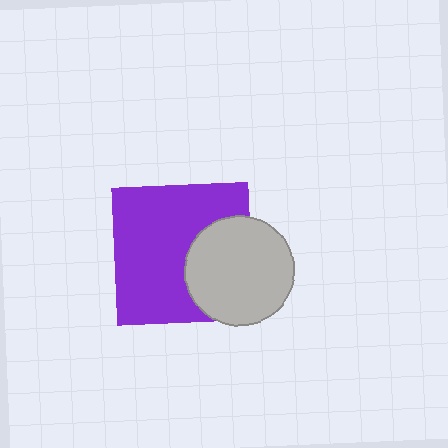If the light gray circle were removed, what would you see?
You would see the complete purple square.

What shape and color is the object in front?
The object in front is a light gray circle.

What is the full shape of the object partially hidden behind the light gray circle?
The partially hidden object is a purple square.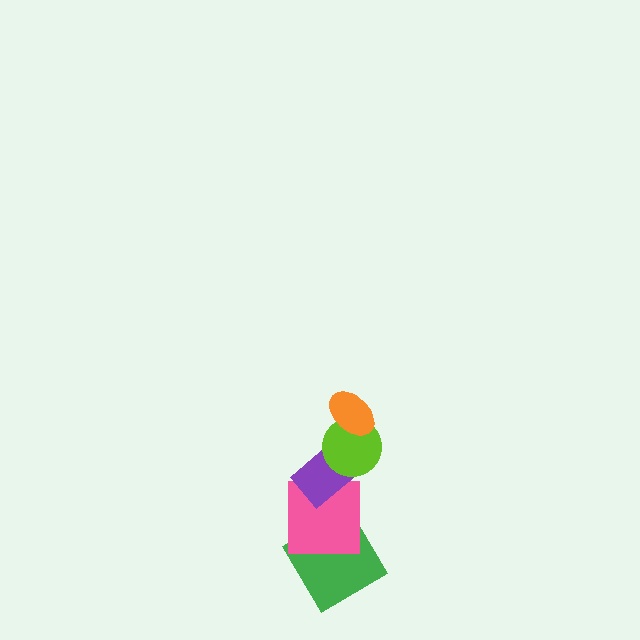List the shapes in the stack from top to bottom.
From top to bottom: the orange ellipse, the lime circle, the purple rectangle, the pink square, the green diamond.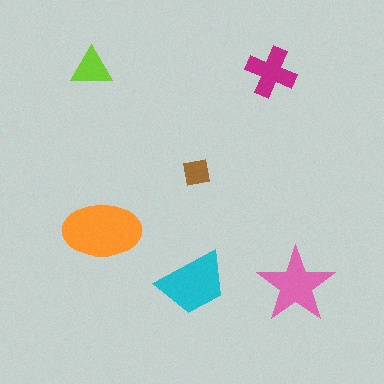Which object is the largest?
The orange ellipse.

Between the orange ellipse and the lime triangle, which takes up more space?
The orange ellipse.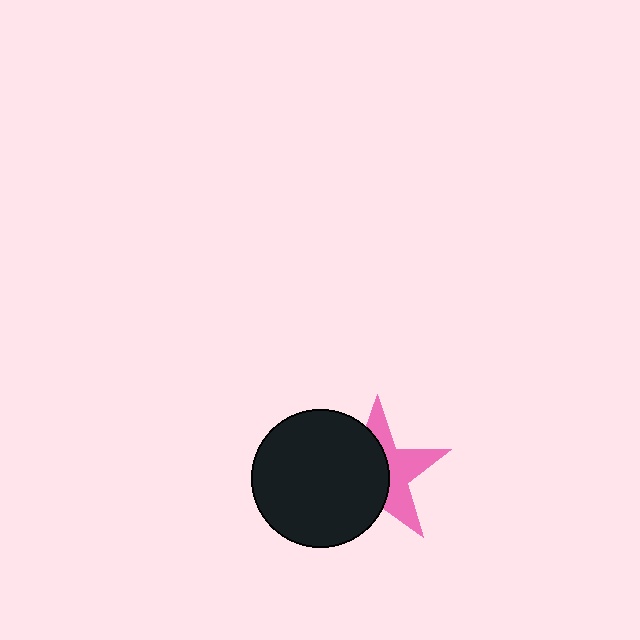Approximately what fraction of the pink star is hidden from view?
Roughly 55% of the pink star is hidden behind the black circle.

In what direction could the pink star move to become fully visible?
The pink star could move right. That would shift it out from behind the black circle entirely.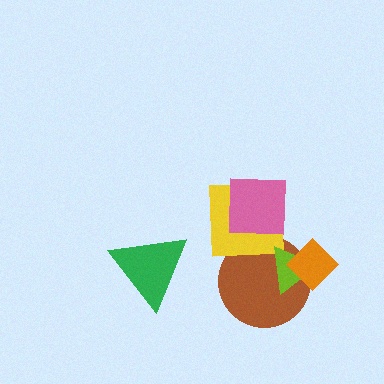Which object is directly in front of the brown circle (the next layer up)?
The yellow square is directly in front of the brown circle.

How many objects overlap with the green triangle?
0 objects overlap with the green triangle.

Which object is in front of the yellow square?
The pink square is in front of the yellow square.